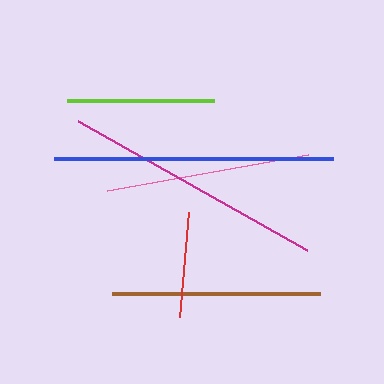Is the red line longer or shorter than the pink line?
The pink line is longer than the red line.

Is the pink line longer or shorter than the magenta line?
The magenta line is longer than the pink line.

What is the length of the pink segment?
The pink segment is approximately 205 pixels long.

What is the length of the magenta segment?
The magenta segment is approximately 263 pixels long.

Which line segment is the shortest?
The red line is the shortest at approximately 105 pixels.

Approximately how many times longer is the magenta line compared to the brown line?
The magenta line is approximately 1.3 times the length of the brown line.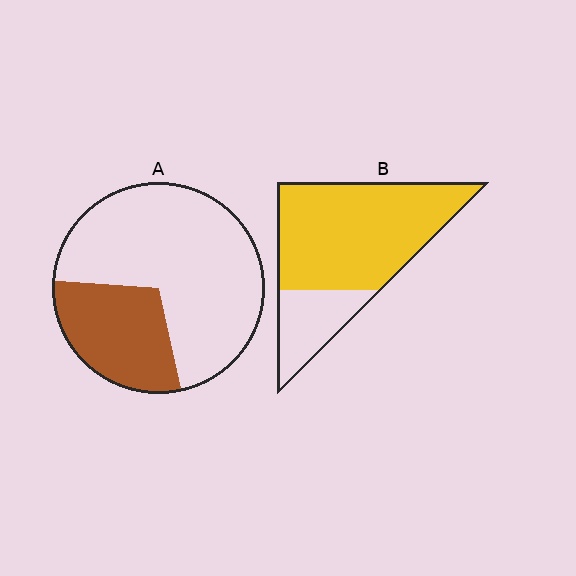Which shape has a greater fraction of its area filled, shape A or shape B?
Shape B.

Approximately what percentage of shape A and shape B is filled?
A is approximately 30% and B is approximately 75%.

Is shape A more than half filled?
No.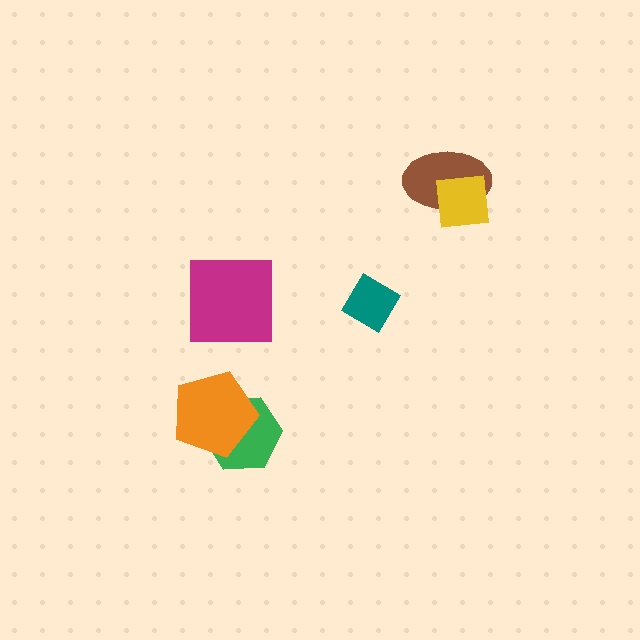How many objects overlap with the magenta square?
0 objects overlap with the magenta square.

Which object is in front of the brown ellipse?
The yellow square is in front of the brown ellipse.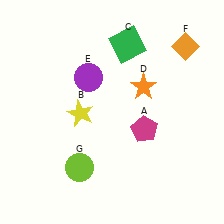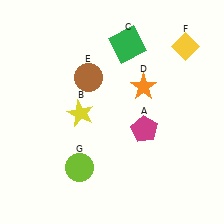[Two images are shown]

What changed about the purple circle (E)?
In Image 1, E is purple. In Image 2, it changed to brown.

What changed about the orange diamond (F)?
In Image 1, F is orange. In Image 2, it changed to yellow.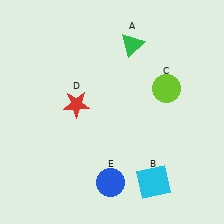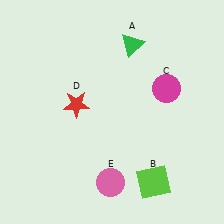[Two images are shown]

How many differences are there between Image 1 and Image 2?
There are 3 differences between the two images.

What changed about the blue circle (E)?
In Image 1, E is blue. In Image 2, it changed to pink.